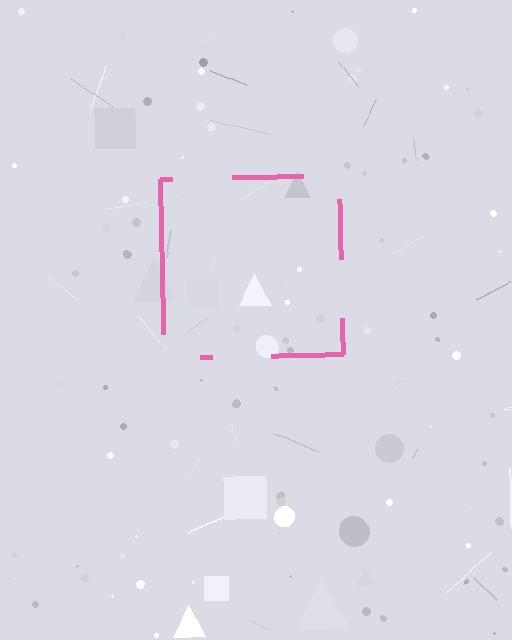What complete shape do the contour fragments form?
The contour fragments form a square.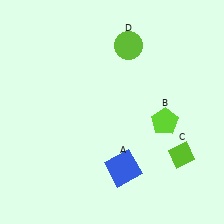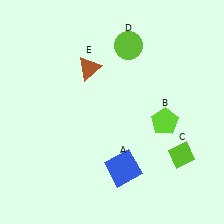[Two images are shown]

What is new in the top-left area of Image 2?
A brown triangle (E) was added in the top-left area of Image 2.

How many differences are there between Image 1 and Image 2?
There is 1 difference between the two images.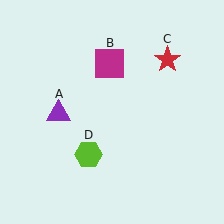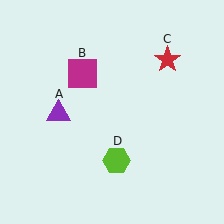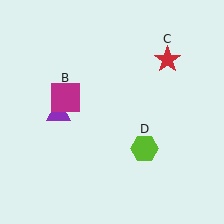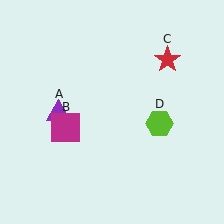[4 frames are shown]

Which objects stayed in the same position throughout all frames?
Purple triangle (object A) and red star (object C) remained stationary.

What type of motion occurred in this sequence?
The magenta square (object B), lime hexagon (object D) rotated counterclockwise around the center of the scene.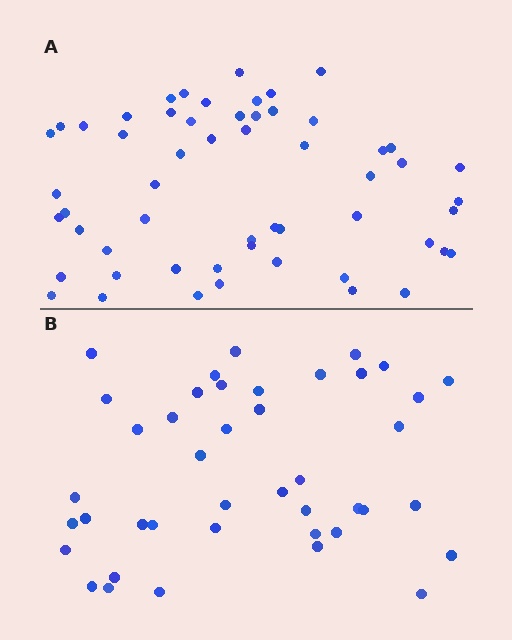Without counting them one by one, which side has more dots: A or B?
Region A (the top region) has more dots.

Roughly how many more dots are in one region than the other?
Region A has approximately 15 more dots than region B.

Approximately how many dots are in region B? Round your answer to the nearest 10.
About 40 dots. (The exact count is 42, which rounds to 40.)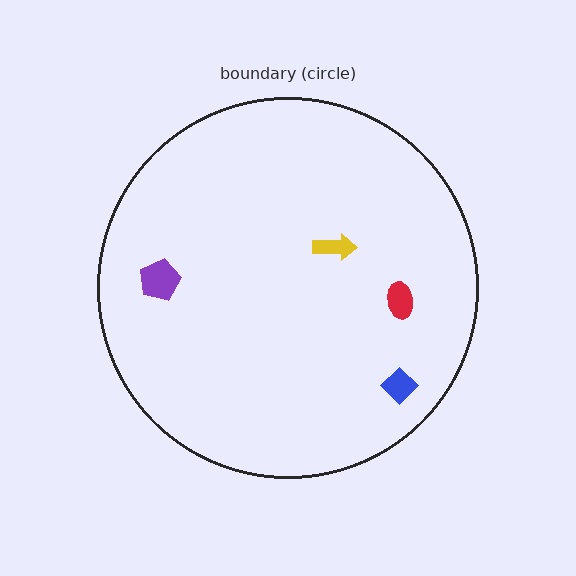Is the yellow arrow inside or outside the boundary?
Inside.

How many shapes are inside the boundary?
4 inside, 0 outside.